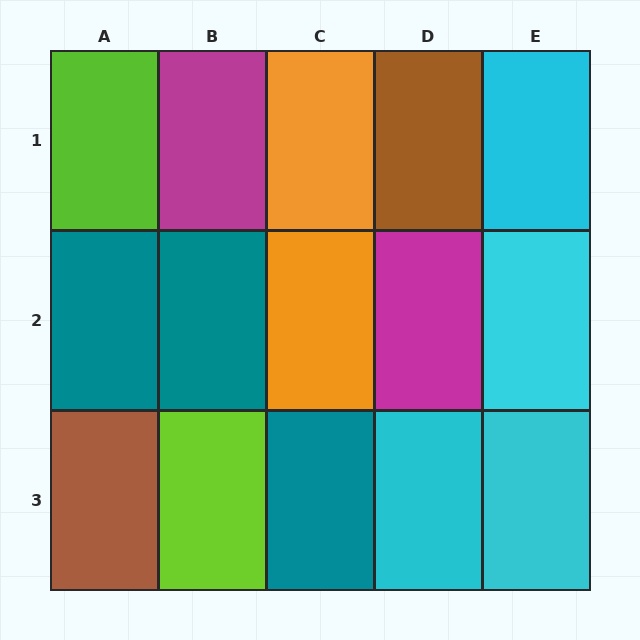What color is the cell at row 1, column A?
Lime.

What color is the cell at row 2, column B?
Teal.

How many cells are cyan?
4 cells are cyan.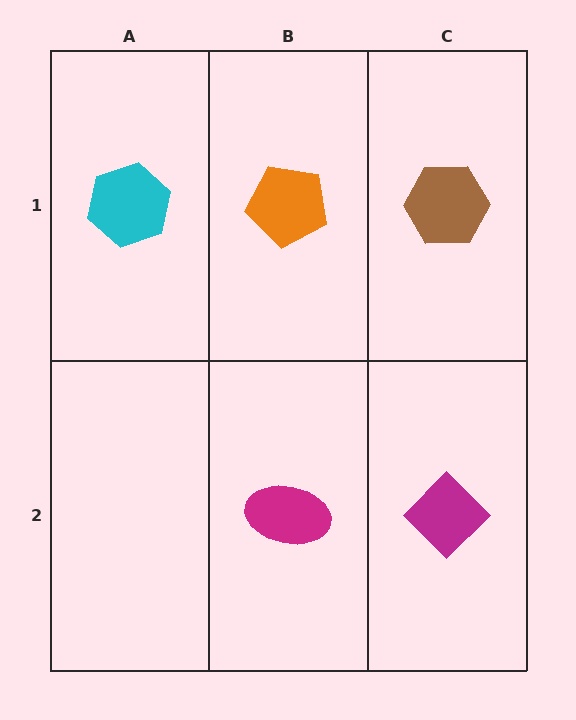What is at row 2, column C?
A magenta diamond.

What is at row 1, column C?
A brown hexagon.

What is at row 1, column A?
A cyan hexagon.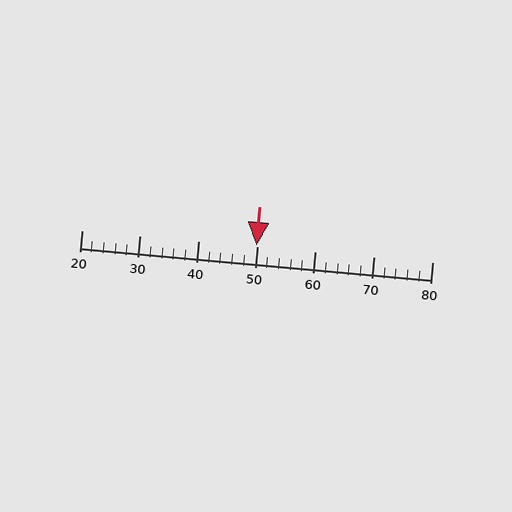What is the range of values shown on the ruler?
The ruler shows values from 20 to 80.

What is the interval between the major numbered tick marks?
The major tick marks are spaced 10 units apart.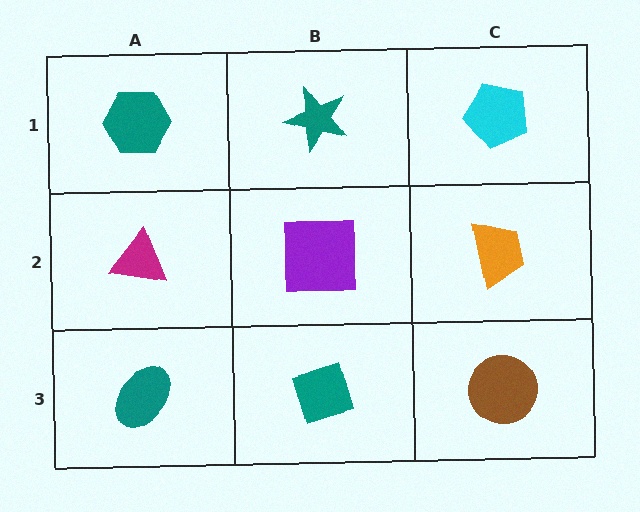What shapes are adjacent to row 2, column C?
A cyan pentagon (row 1, column C), a brown circle (row 3, column C), a purple square (row 2, column B).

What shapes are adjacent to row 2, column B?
A teal star (row 1, column B), a teal diamond (row 3, column B), a magenta triangle (row 2, column A), an orange trapezoid (row 2, column C).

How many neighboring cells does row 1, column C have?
2.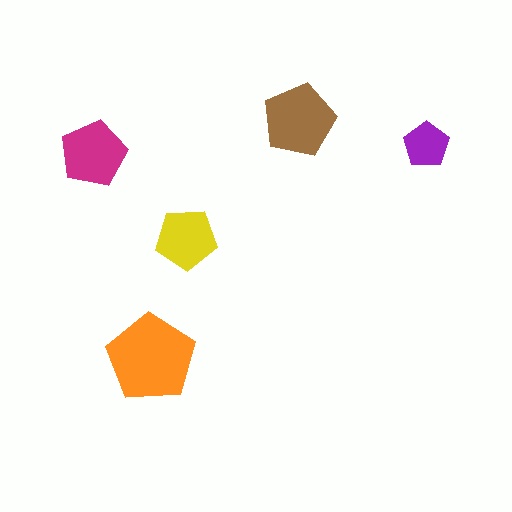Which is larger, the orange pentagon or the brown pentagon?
The orange one.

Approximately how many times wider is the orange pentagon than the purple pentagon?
About 2 times wider.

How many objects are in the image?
There are 5 objects in the image.